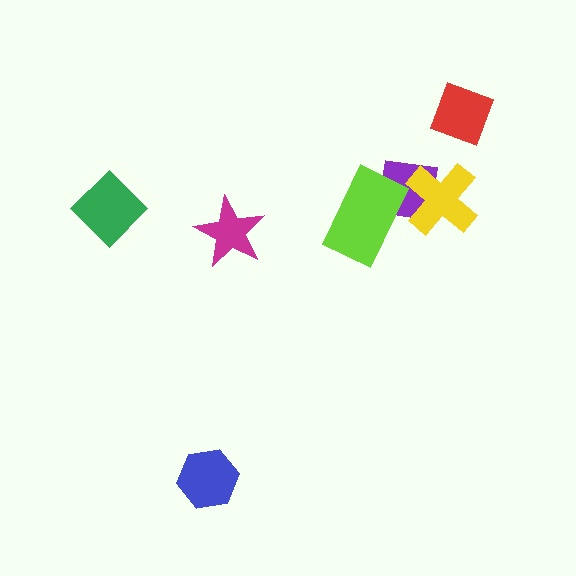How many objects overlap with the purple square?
2 objects overlap with the purple square.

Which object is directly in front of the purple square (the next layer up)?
The lime rectangle is directly in front of the purple square.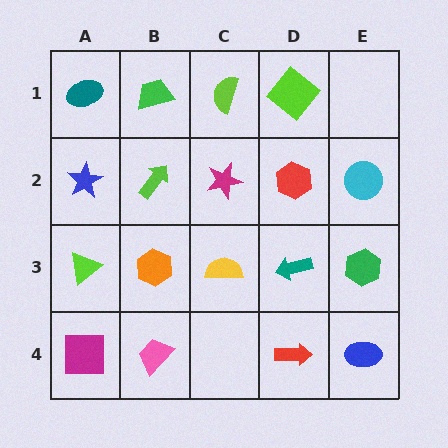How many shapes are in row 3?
5 shapes.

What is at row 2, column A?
A blue star.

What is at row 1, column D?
A lime diamond.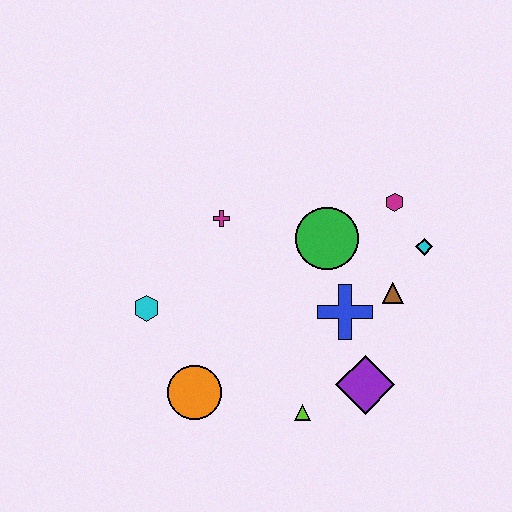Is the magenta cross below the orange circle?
No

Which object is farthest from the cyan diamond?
The cyan hexagon is farthest from the cyan diamond.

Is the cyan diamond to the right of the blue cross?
Yes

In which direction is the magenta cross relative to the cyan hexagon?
The magenta cross is above the cyan hexagon.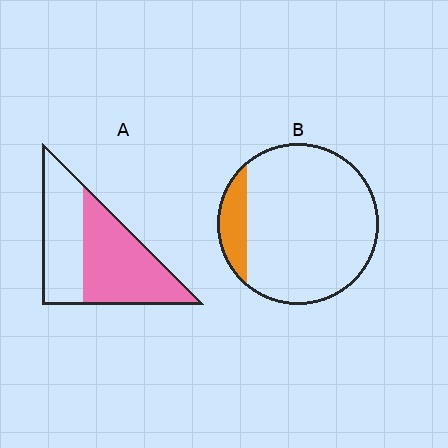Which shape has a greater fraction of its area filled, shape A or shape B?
Shape A.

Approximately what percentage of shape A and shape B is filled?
A is approximately 55% and B is approximately 15%.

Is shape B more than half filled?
No.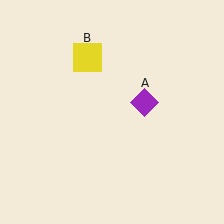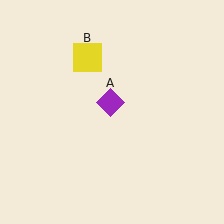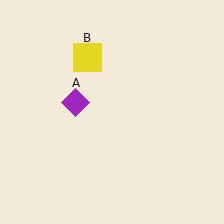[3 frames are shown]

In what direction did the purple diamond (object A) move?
The purple diamond (object A) moved left.